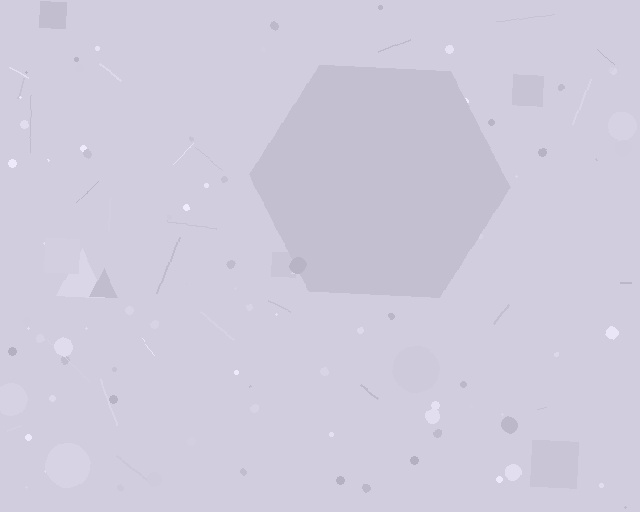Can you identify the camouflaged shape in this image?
The camouflaged shape is a hexagon.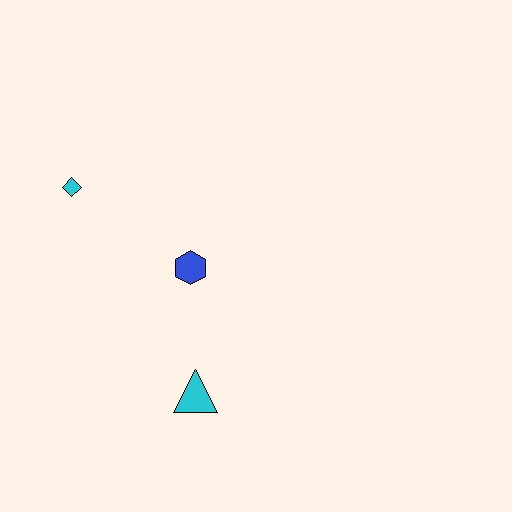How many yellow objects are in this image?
There are no yellow objects.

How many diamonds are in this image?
There is 1 diamond.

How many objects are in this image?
There are 3 objects.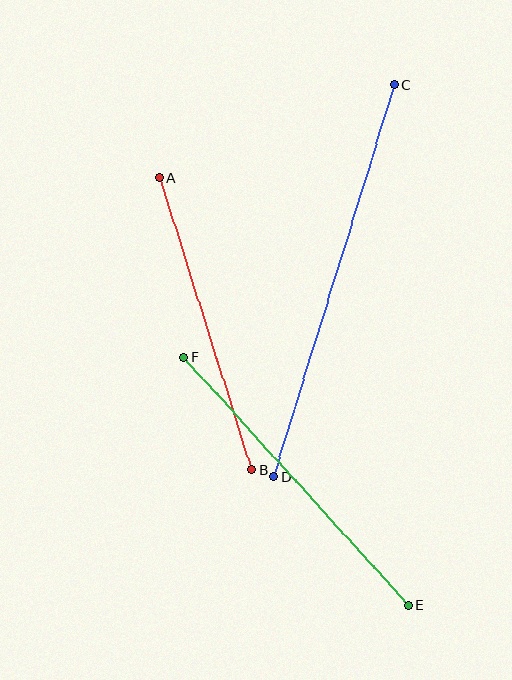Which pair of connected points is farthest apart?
Points C and D are farthest apart.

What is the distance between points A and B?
The distance is approximately 306 pixels.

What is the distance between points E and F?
The distance is approximately 335 pixels.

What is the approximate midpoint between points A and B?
The midpoint is at approximately (205, 324) pixels.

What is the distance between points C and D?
The distance is approximately 410 pixels.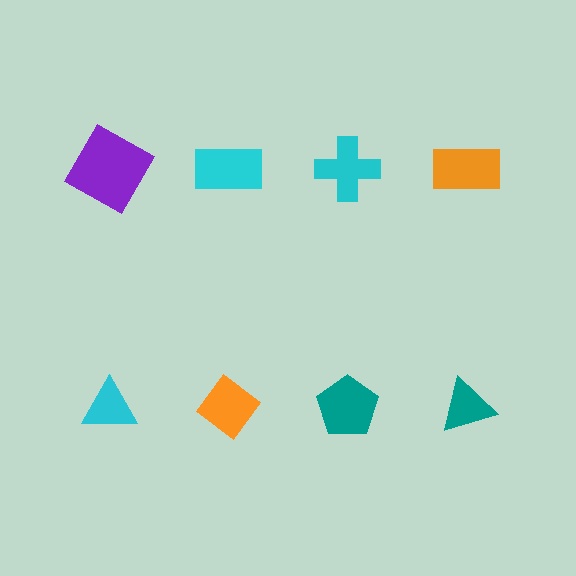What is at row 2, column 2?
An orange diamond.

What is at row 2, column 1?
A cyan triangle.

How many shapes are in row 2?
4 shapes.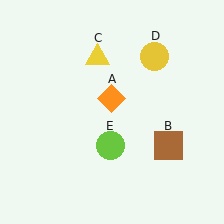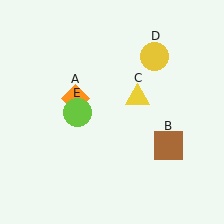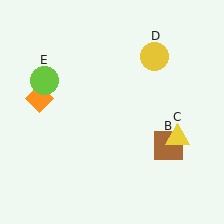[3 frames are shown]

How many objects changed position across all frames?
3 objects changed position: orange diamond (object A), yellow triangle (object C), lime circle (object E).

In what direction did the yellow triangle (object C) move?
The yellow triangle (object C) moved down and to the right.